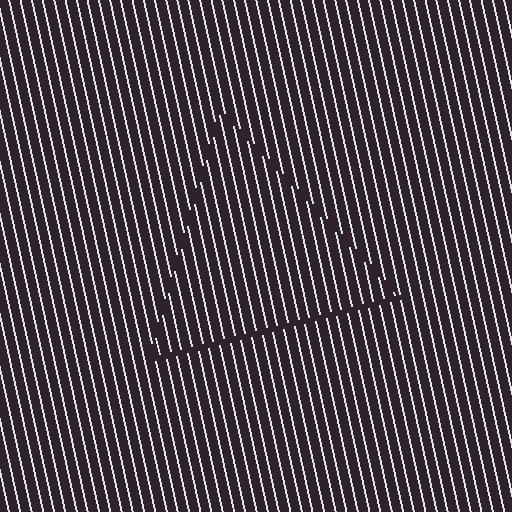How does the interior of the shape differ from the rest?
The interior of the shape contains the same grating, shifted by half a period — the contour is defined by the phase discontinuity where line-ends from the inner and outer gratings abut.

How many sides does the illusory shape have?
3 sides — the line-ends trace a triangle.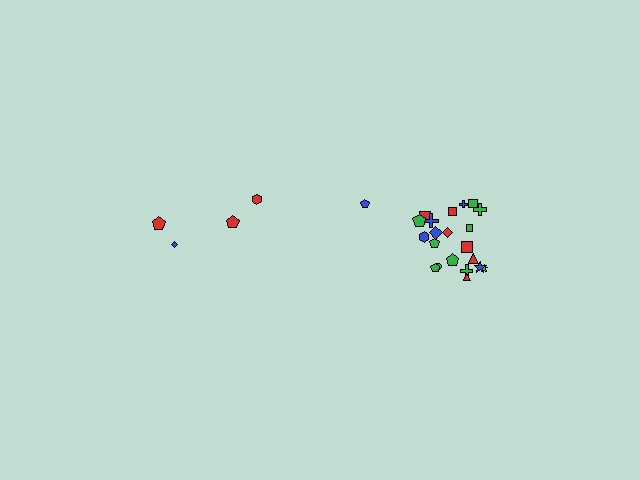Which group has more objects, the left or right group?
The right group.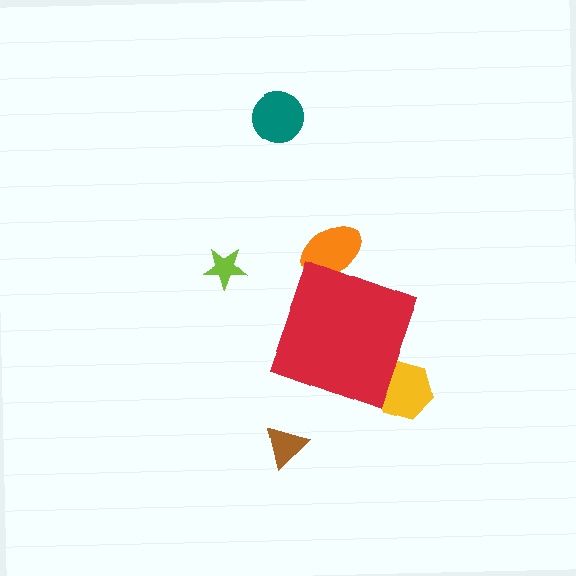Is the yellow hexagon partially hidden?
Yes, the yellow hexagon is partially hidden behind the red diamond.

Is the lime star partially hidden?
No, the lime star is fully visible.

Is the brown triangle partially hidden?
No, the brown triangle is fully visible.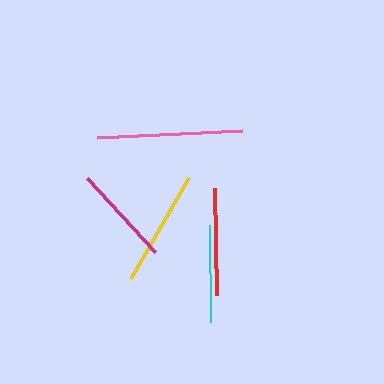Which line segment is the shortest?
The cyan line is the shortest at approximately 97 pixels.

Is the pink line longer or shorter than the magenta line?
The pink line is longer than the magenta line.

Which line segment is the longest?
The pink line is the longest at approximately 145 pixels.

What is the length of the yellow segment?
The yellow segment is approximately 116 pixels long.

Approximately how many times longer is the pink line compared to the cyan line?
The pink line is approximately 1.5 times the length of the cyan line.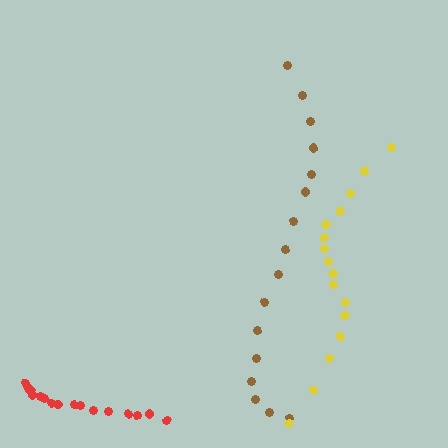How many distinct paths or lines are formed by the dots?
There are 3 distinct paths.